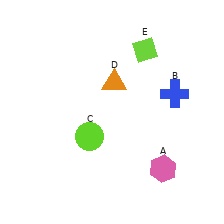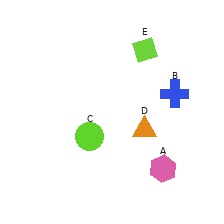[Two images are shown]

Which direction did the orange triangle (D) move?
The orange triangle (D) moved down.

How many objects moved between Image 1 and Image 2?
1 object moved between the two images.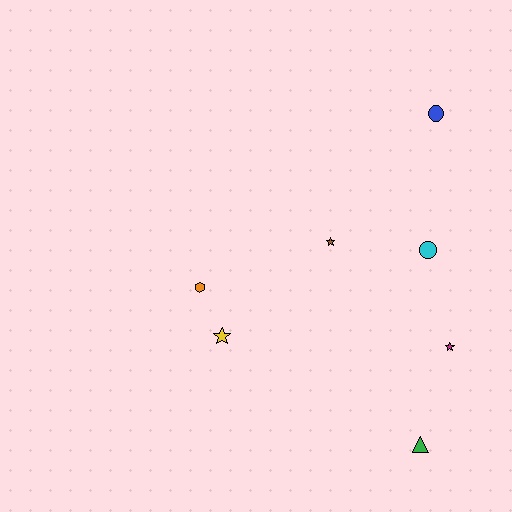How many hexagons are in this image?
There is 1 hexagon.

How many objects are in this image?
There are 7 objects.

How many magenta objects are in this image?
There is 1 magenta object.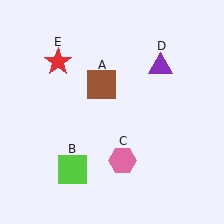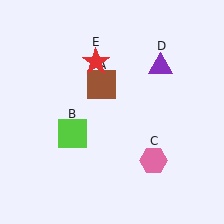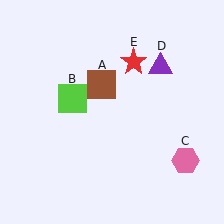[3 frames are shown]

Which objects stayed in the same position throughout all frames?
Brown square (object A) and purple triangle (object D) remained stationary.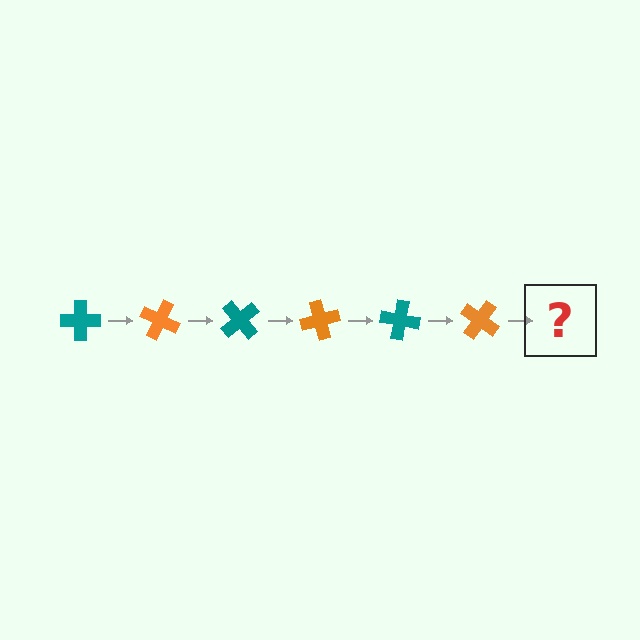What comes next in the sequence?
The next element should be a teal cross, rotated 150 degrees from the start.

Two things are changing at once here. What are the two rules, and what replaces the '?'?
The two rules are that it rotates 25 degrees each step and the color cycles through teal and orange. The '?' should be a teal cross, rotated 150 degrees from the start.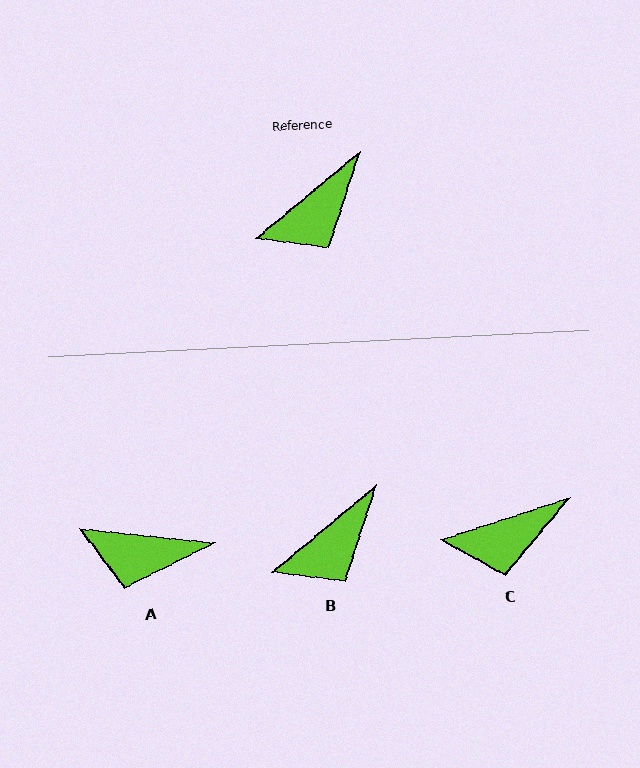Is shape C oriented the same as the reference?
No, it is off by about 22 degrees.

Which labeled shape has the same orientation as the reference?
B.